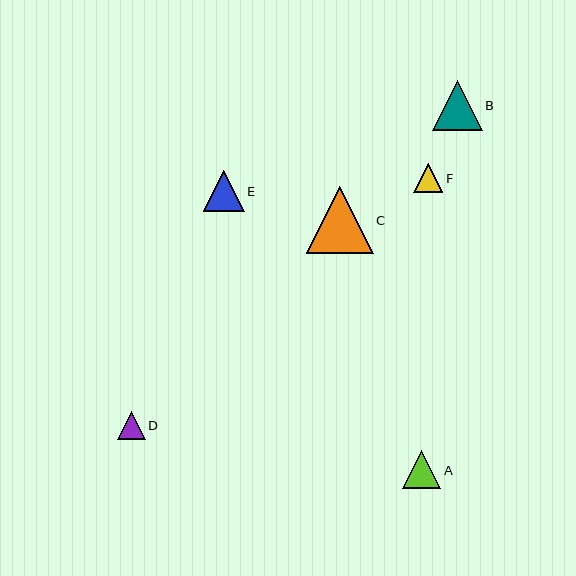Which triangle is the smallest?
Triangle D is the smallest with a size of approximately 27 pixels.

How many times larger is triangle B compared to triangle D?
Triangle B is approximately 1.8 times the size of triangle D.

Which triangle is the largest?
Triangle C is the largest with a size of approximately 67 pixels.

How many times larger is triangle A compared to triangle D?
Triangle A is approximately 1.4 times the size of triangle D.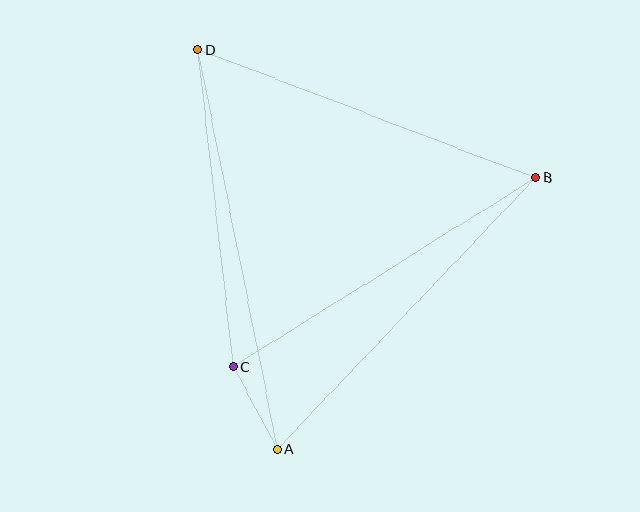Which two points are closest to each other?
Points A and C are closest to each other.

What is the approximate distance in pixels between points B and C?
The distance between B and C is approximately 357 pixels.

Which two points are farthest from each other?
Points A and D are farthest from each other.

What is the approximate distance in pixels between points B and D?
The distance between B and D is approximately 361 pixels.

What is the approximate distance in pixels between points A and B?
The distance between A and B is approximately 375 pixels.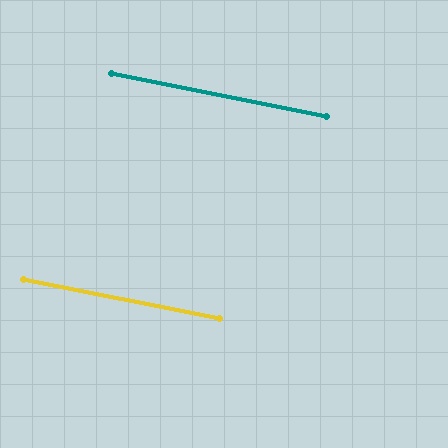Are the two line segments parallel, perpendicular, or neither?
Parallel — their directions differ by only 0.1°.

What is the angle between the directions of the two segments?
Approximately 0 degrees.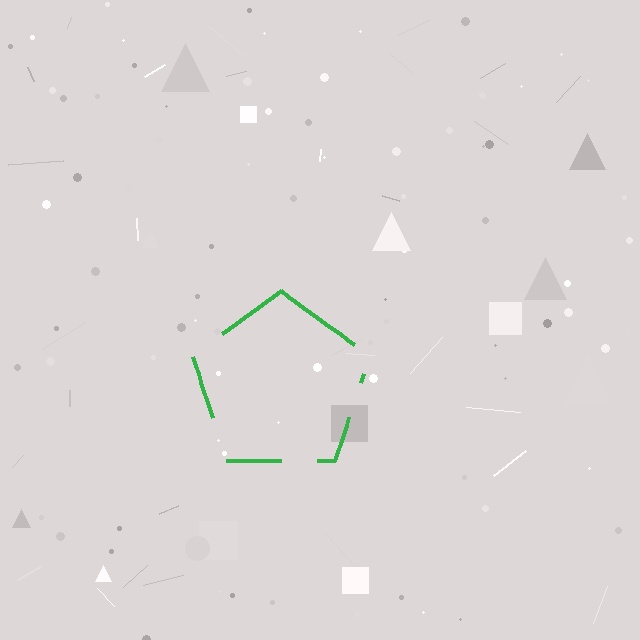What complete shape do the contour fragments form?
The contour fragments form a pentagon.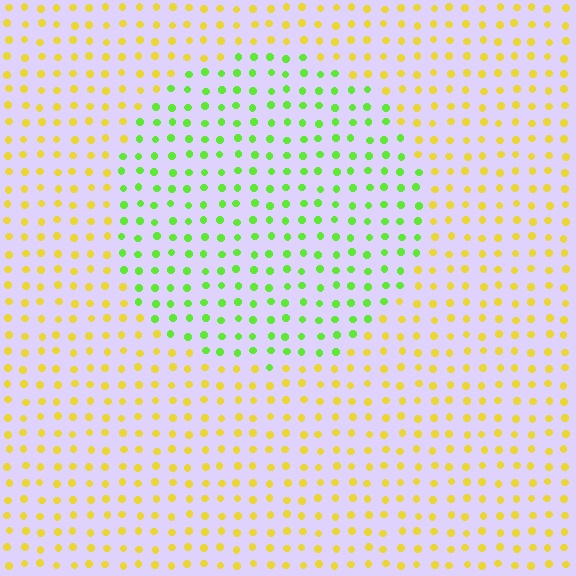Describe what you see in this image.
The image is filled with small yellow elements in a uniform arrangement. A circle-shaped region is visible where the elements are tinted to a slightly different hue, forming a subtle color boundary.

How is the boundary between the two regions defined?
The boundary is defined purely by a slight shift in hue (about 52 degrees). Spacing, size, and orientation are identical on both sides.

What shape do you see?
I see a circle.